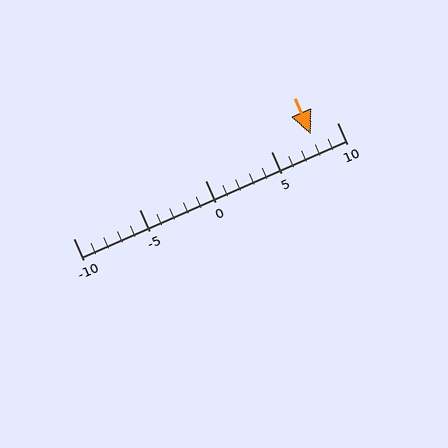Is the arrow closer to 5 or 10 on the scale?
The arrow is closer to 10.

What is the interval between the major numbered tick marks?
The major tick marks are spaced 5 units apart.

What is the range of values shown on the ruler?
The ruler shows values from -10 to 10.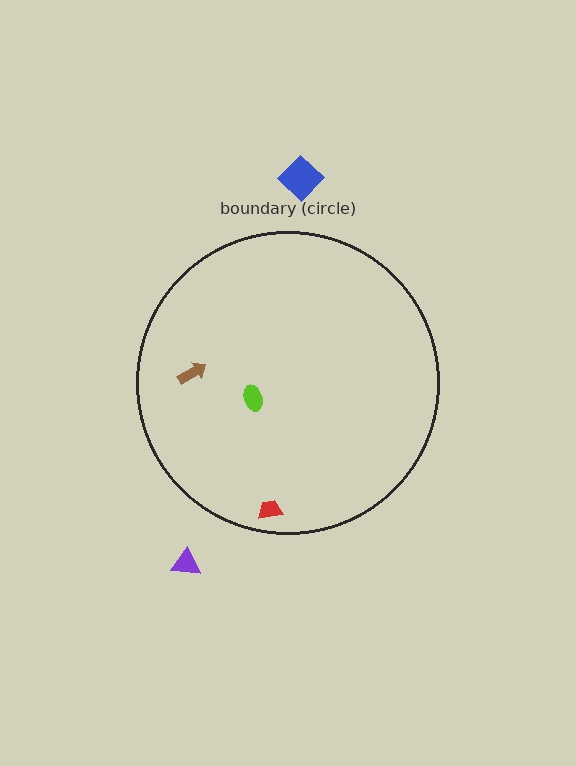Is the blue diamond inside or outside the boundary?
Outside.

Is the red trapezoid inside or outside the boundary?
Inside.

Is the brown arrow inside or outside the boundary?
Inside.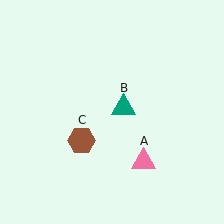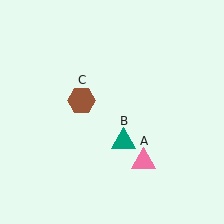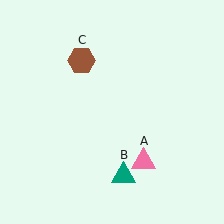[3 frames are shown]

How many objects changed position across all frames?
2 objects changed position: teal triangle (object B), brown hexagon (object C).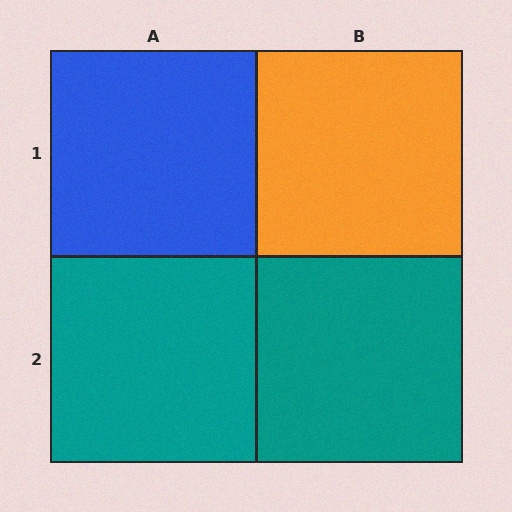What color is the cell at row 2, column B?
Teal.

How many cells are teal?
2 cells are teal.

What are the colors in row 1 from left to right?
Blue, orange.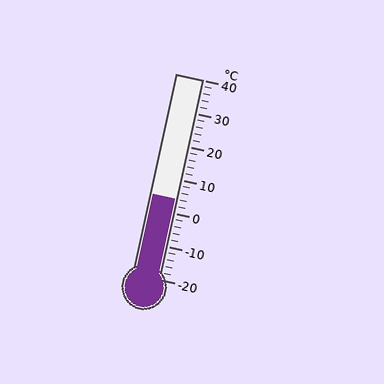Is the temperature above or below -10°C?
The temperature is above -10°C.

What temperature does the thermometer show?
The thermometer shows approximately 4°C.